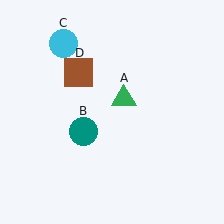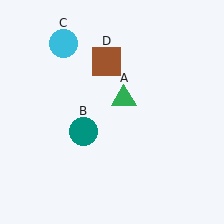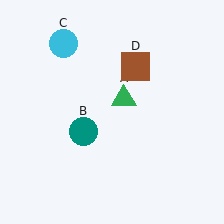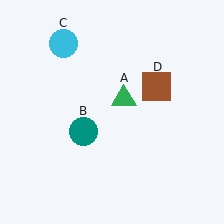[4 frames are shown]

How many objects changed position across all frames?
1 object changed position: brown square (object D).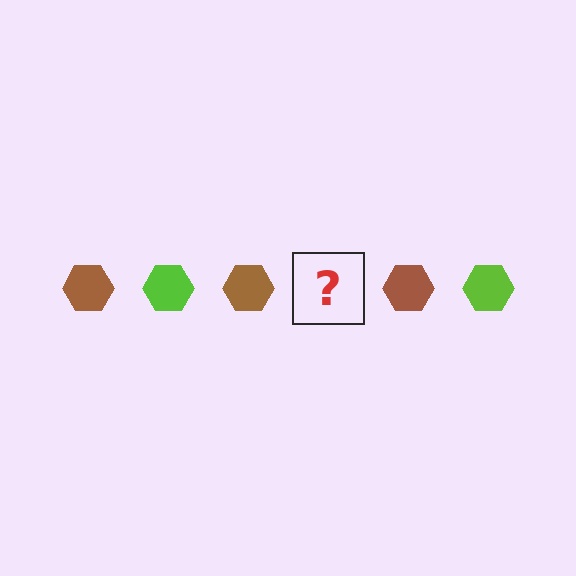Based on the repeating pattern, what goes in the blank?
The blank should be a lime hexagon.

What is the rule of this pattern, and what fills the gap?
The rule is that the pattern cycles through brown, lime hexagons. The gap should be filled with a lime hexagon.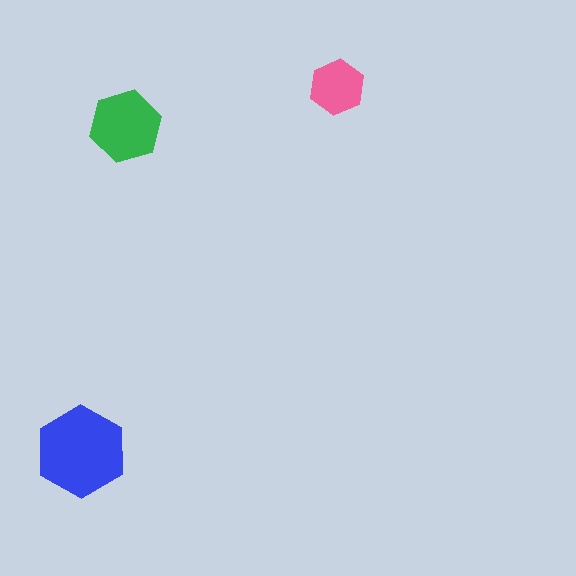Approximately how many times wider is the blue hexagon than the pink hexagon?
About 1.5 times wider.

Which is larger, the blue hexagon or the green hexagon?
The blue one.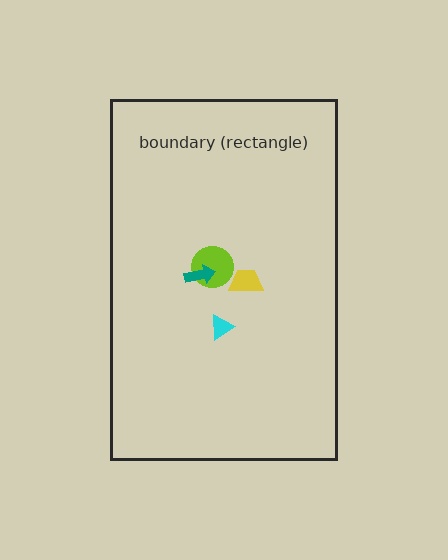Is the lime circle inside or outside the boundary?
Inside.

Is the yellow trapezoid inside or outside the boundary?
Inside.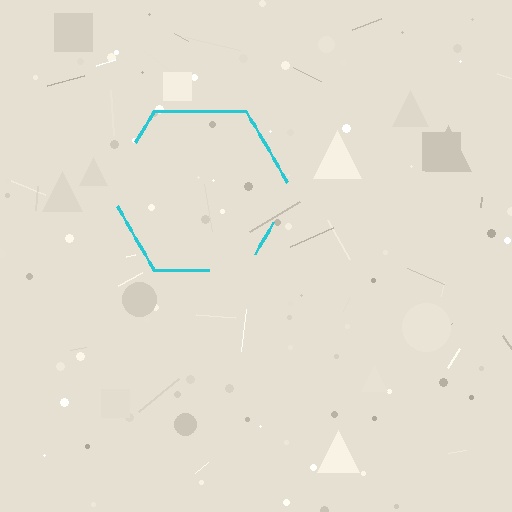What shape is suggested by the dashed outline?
The dashed outline suggests a hexagon.